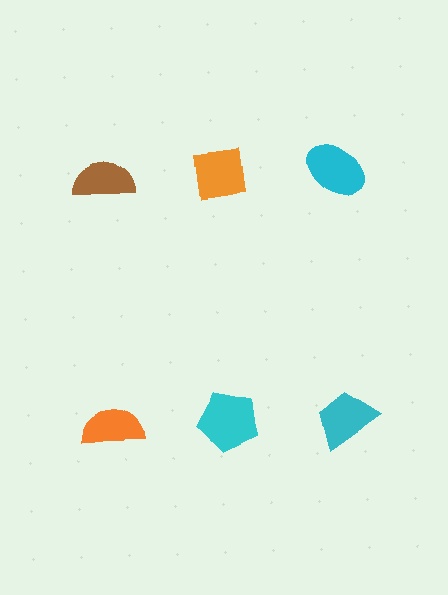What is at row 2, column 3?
A cyan trapezoid.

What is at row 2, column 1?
An orange semicircle.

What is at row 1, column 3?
A cyan ellipse.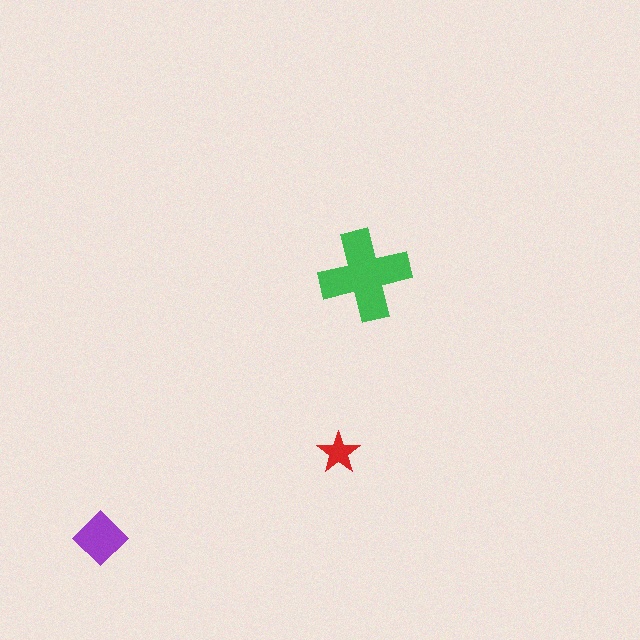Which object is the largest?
The green cross.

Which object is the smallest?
The red star.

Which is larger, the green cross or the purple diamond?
The green cross.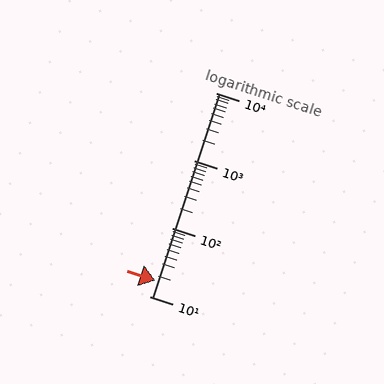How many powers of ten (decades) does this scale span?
The scale spans 3 decades, from 10 to 10000.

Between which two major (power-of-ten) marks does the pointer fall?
The pointer is between 10 and 100.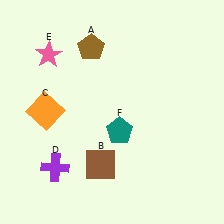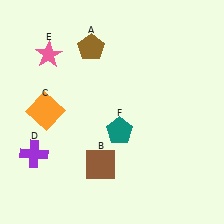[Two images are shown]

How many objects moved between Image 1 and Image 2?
1 object moved between the two images.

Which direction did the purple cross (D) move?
The purple cross (D) moved left.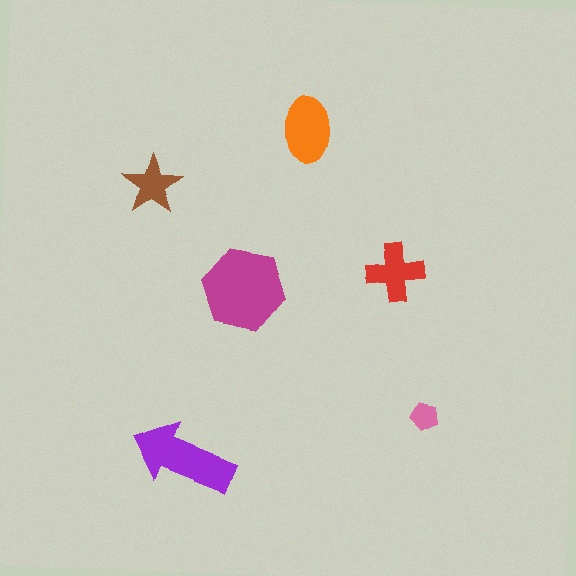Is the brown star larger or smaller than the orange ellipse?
Smaller.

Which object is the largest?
The magenta hexagon.